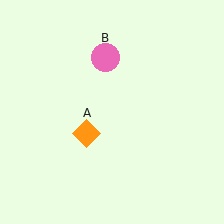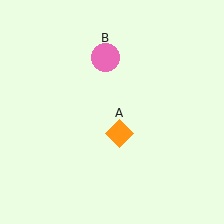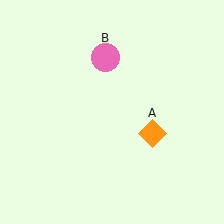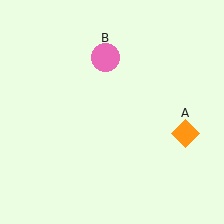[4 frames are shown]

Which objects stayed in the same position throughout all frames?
Pink circle (object B) remained stationary.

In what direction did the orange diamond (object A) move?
The orange diamond (object A) moved right.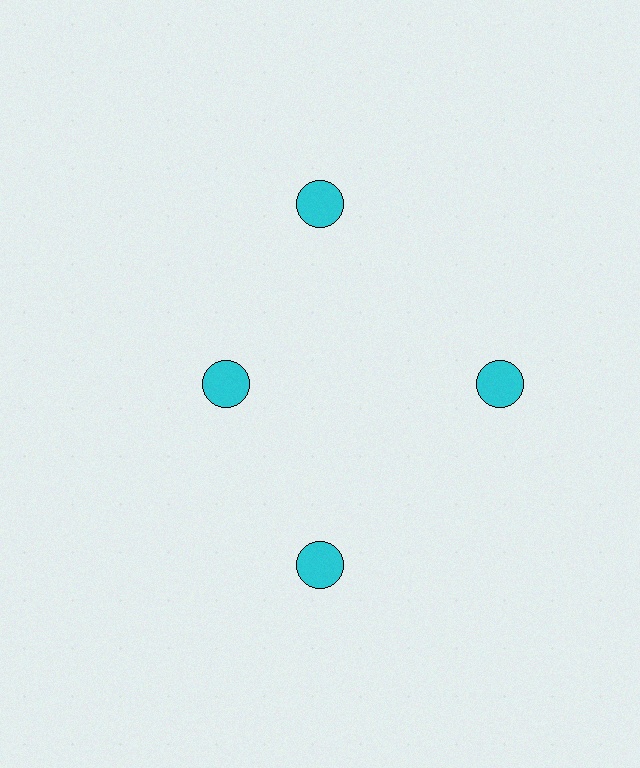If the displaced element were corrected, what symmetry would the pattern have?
It would have 4-fold rotational symmetry — the pattern would map onto itself every 90 degrees.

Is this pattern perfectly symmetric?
No. The 4 cyan circles are arranged in a ring, but one element near the 9 o'clock position is pulled inward toward the center, breaking the 4-fold rotational symmetry.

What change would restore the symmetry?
The symmetry would be restored by moving it outward, back onto the ring so that all 4 circles sit at equal angles and equal distance from the center.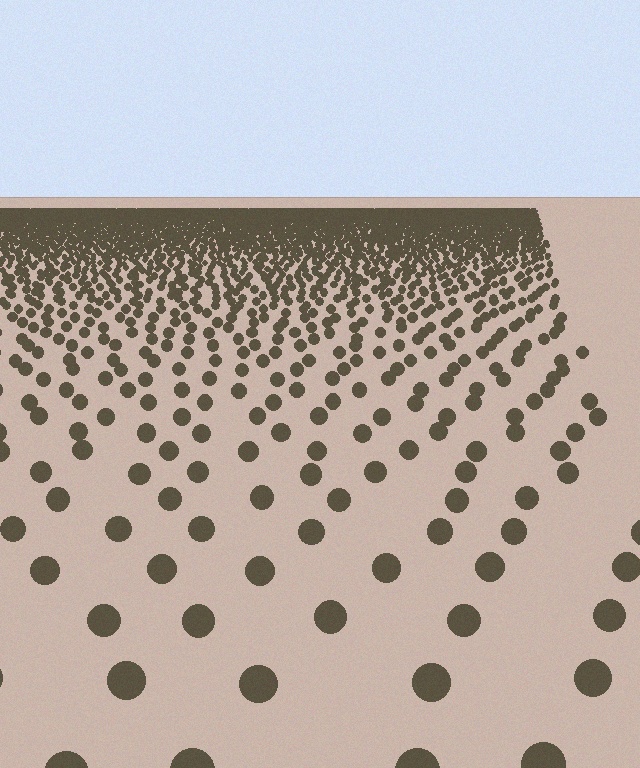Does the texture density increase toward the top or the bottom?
Density increases toward the top.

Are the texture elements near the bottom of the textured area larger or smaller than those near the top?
Larger. Near the bottom, elements are closer to the viewer and appear at a bigger on-screen size.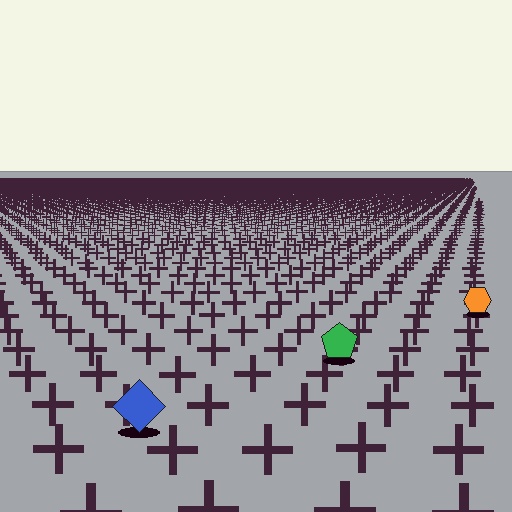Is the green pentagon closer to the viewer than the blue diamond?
No. The blue diamond is closer — you can tell from the texture gradient: the ground texture is coarser near it.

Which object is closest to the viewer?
The blue diamond is closest. The texture marks near it are larger and more spread out.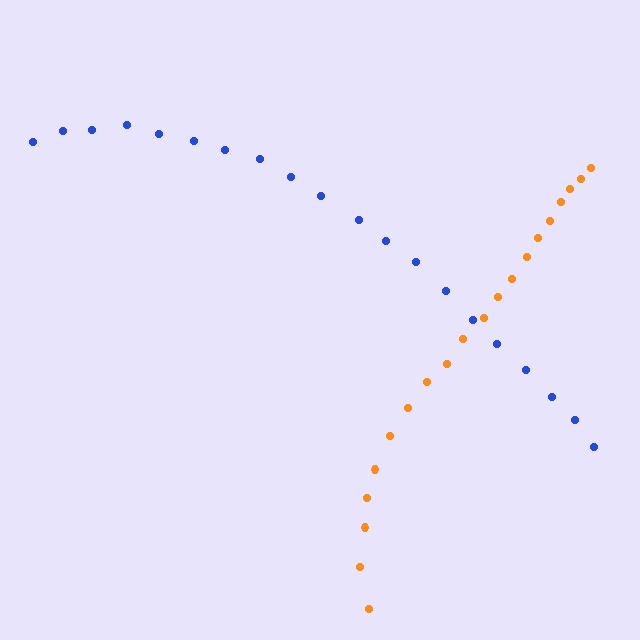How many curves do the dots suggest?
There are 2 distinct paths.